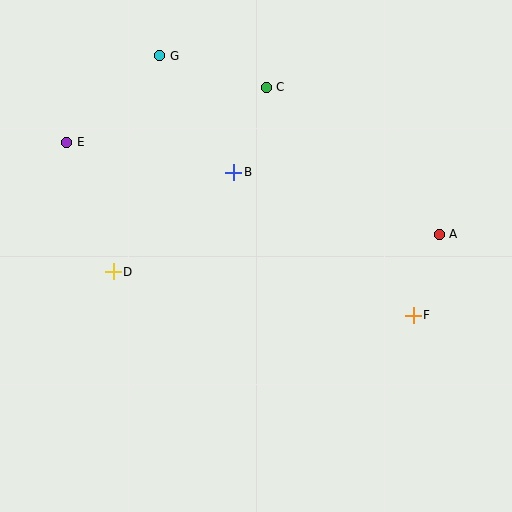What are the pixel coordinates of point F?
Point F is at (413, 315).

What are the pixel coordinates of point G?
Point G is at (160, 56).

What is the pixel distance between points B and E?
The distance between B and E is 170 pixels.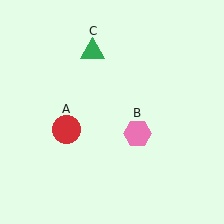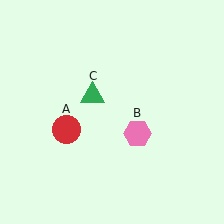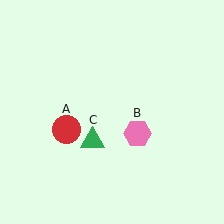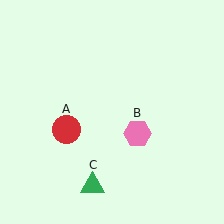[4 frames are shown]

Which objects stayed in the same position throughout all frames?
Red circle (object A) and pink hexagon (object B) remained stationary.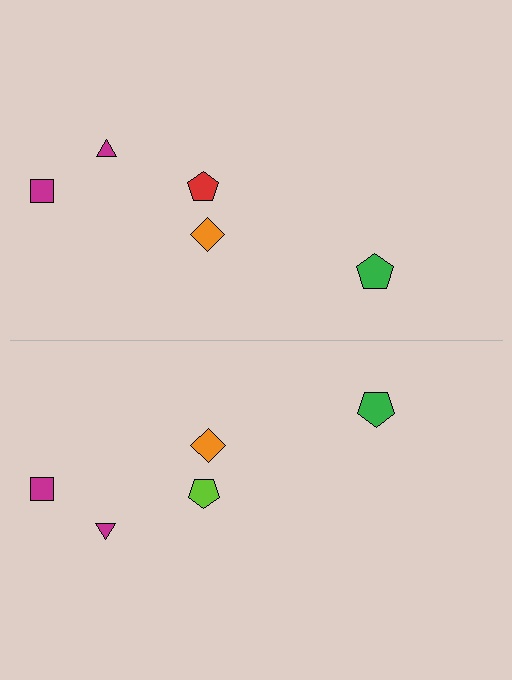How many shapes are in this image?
There are 10 shapes in this image.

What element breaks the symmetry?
The lime pentagon on the bottom side breaks the symmetry — its mirror counterpart is red.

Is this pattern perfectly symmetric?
No, the pattern is not perfectly symmetric. The lime pentagon on the bottom side breaks the symmetry — its mirror counterpart is red.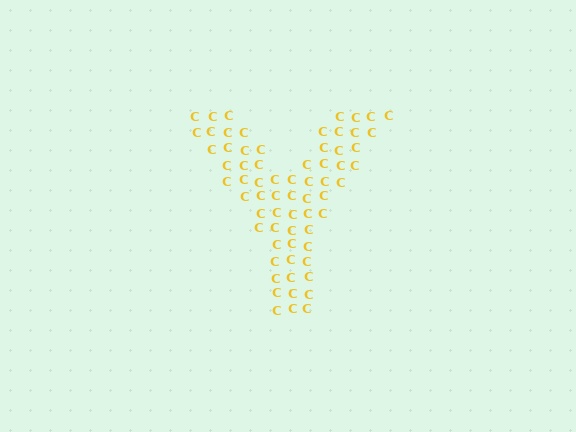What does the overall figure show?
The overall figure shows the letter Y.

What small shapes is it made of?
It is made of small letter C's.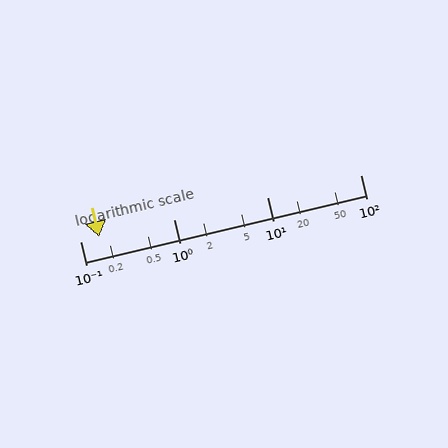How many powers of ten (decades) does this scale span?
The scale spans 3 decades, from 0.1 to 100.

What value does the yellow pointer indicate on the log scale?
The pointer indicates approximately 0.16.